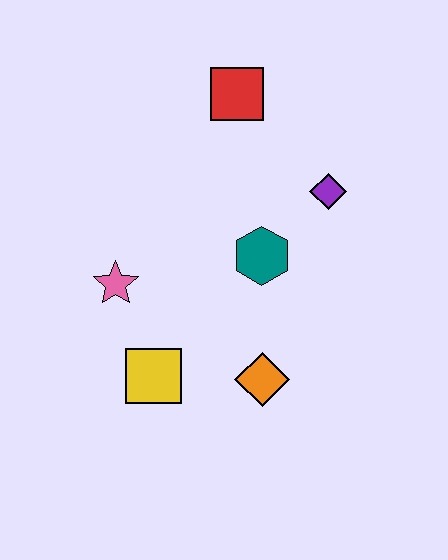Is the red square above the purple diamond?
Yes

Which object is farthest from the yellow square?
The red square is farthest from the yellow square.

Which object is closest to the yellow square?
The pink star is closest to the yellow square.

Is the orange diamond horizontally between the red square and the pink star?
No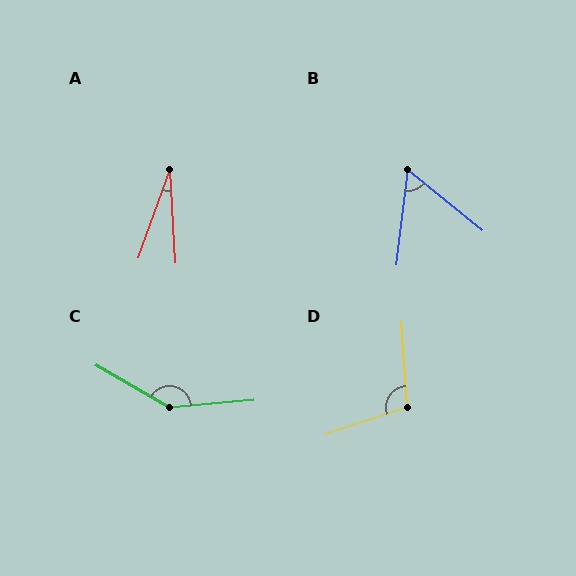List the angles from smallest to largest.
A (23°), B (57°), D (105°), C (145°).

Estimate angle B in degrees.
Approximately 57 degrees.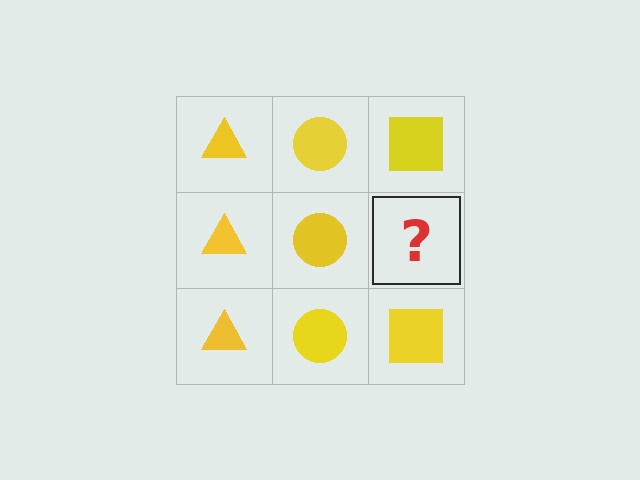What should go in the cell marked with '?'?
The missing cell should contain a yellow square.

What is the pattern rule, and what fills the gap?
The rule is that each column has a consistent shape. The gap should be filled with a yellow square.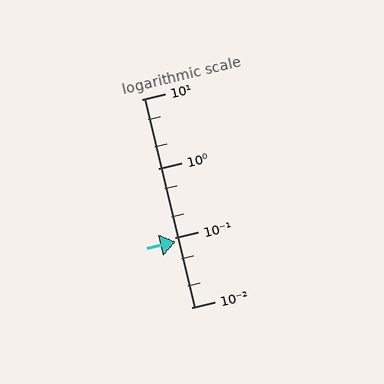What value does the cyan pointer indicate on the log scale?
The pointer indicates approximately 0.088.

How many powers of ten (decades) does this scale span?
The scale spans 3 decades, from 0.01 to 10.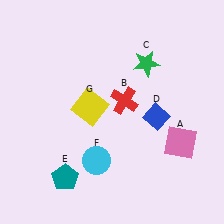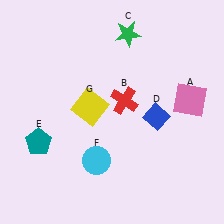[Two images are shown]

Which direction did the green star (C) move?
The green star (C) moved up.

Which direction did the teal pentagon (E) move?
The teal pentagon (E) moved up.